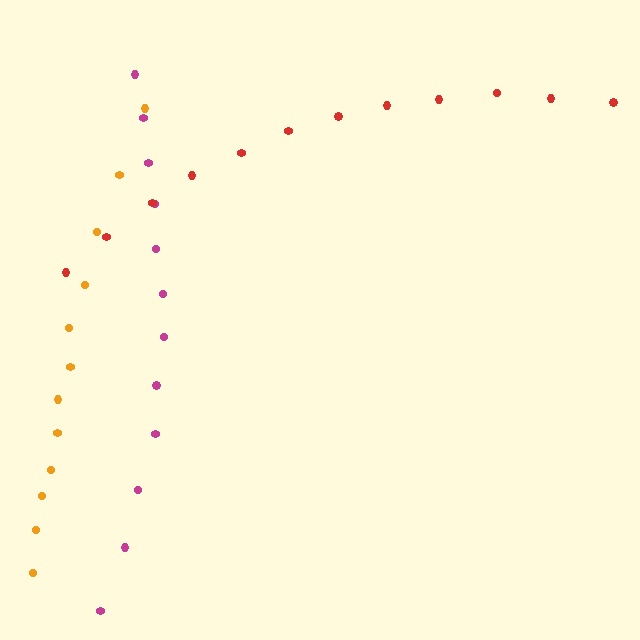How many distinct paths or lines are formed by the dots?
There are 3 distinct paths.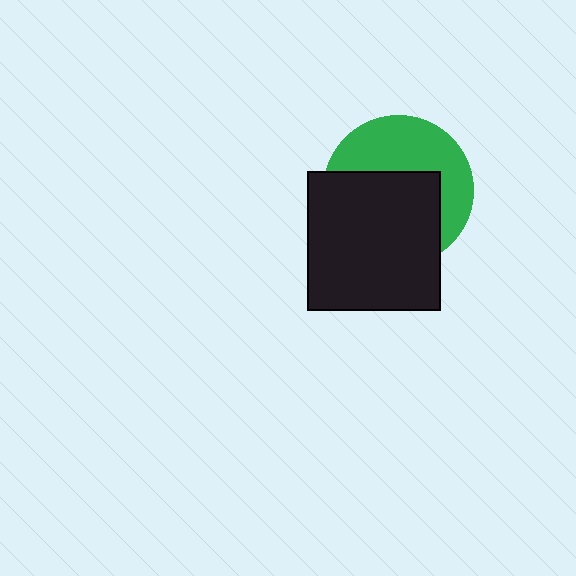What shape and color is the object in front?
The object in front is a black rectangle.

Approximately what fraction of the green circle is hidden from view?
Roughly 55% of the green circle is hidden behind the black rectangle.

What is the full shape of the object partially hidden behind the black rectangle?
The partially hidden object is a green circle.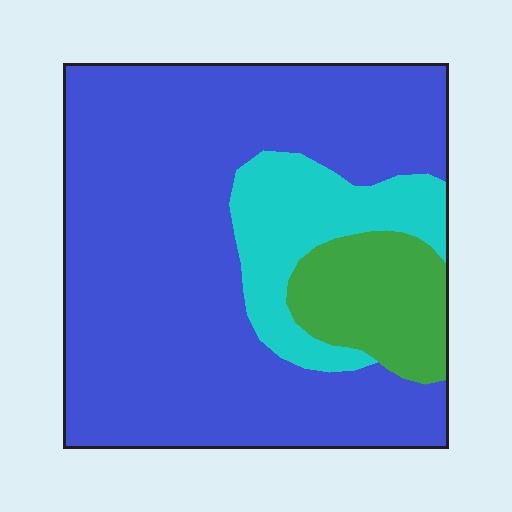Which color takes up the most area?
Blue, at roughly 70%.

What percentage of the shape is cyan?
Cyan takes up about one sixth (1/6) of the shape.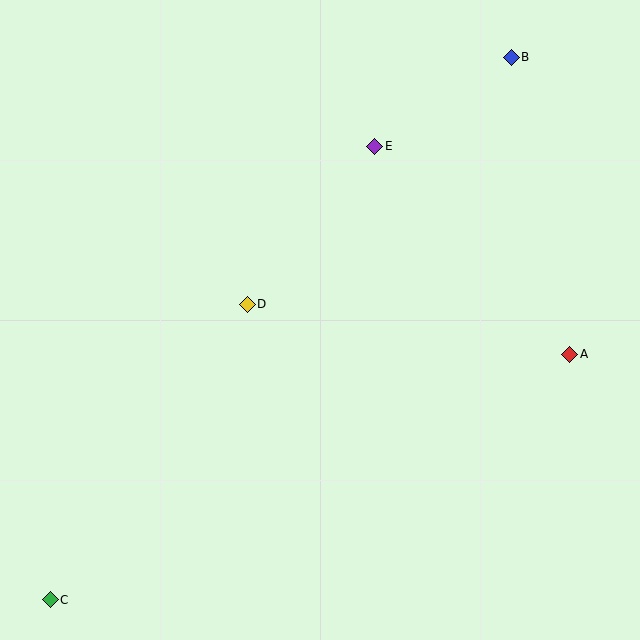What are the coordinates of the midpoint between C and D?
The midpoint between C and D is at (149, 452).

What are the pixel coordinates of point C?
Point C is at (50, 600).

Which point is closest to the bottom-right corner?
Point A is closest to the bottom-right corner.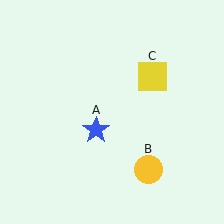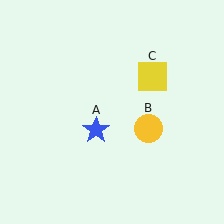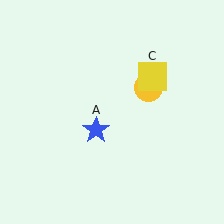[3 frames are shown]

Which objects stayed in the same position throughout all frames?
Blue star (object A) and yellow square (object C) remained stationary.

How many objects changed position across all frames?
1 object changed position: yellow circle (object B).